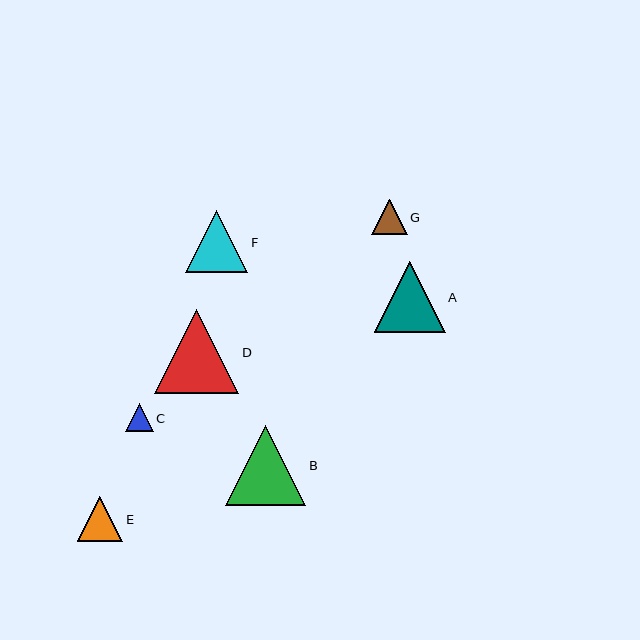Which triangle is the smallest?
Triangle C is the smallest with a size of approximately 28 pixels.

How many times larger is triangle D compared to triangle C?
Triangle D is approximately 3.0 times the size of triangle C.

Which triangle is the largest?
Triangle D is the largest with a size of approximately 84 pixels.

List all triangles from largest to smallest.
From largest to smallest: D, B, A, F, E, G, C.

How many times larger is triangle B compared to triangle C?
Triangle B is approximately 2.8 times the size of triangle C.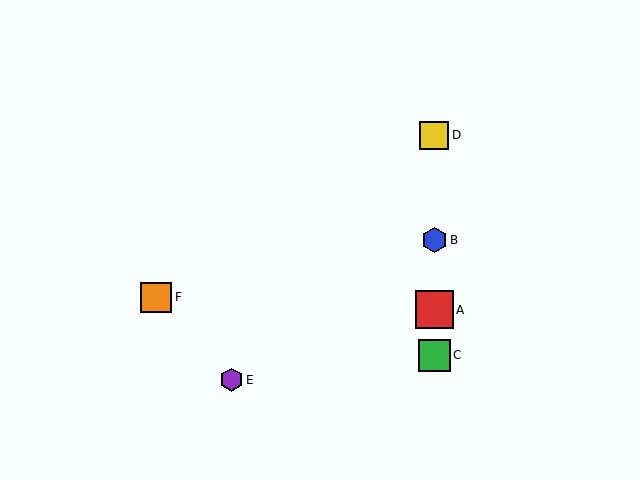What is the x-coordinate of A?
Object A is at x≈434.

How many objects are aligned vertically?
4 objects (A, B, C, D) are aligned vertically.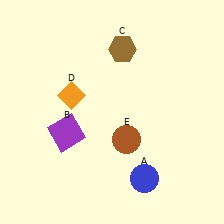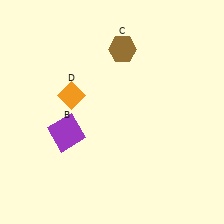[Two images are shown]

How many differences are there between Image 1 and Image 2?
There are 2 differences between the two images.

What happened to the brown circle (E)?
The brown circle (E) was removed in Image 2. It was in the bottom-right area of Image 1.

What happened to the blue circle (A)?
The blue circle (A) was removed in Image 2. It was in the bottom-right area of Image 1.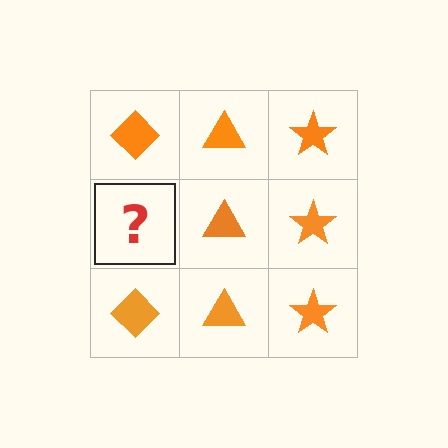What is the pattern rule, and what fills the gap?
The rule is that each column has a consistent shape. The gap should be filled with an orange diamond.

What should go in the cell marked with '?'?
The missing cell should contain an orange diamond.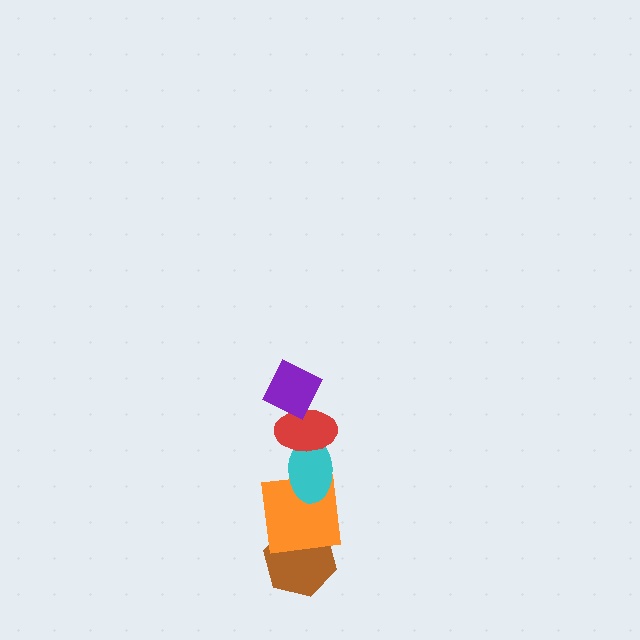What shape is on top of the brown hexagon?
The orange square is on top of the brown hexagon.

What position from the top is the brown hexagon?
The brown hexagon is 5th from the top.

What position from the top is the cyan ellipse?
The cyan ellipse is 3rd from the top.